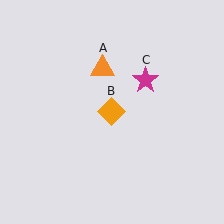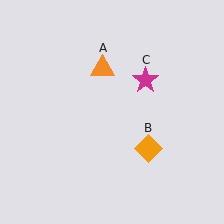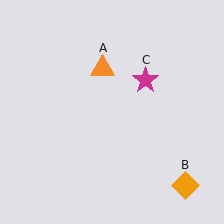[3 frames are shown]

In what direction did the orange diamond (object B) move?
The orange diamond (object B) moved down and to the right.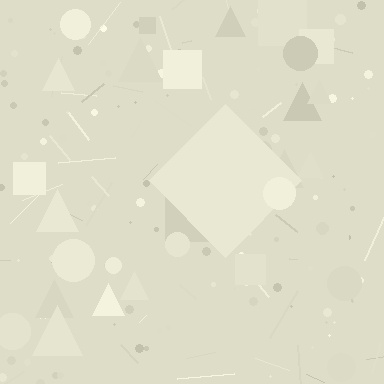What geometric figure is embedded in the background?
A diamond is embedded in the background.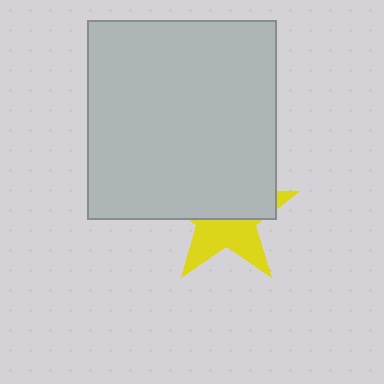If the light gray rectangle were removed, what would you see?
You would see the complete yellow star.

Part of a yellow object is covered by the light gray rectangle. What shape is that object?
It is a star.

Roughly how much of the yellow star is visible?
A small part of it is visible (roughly 44%).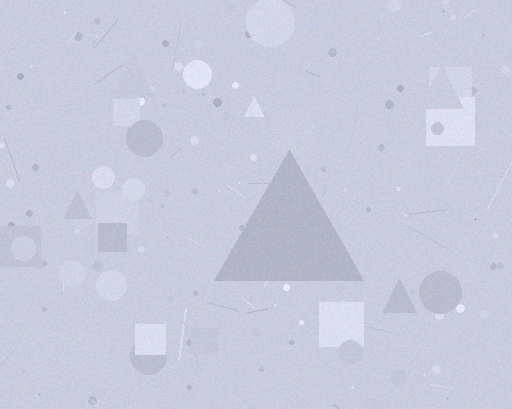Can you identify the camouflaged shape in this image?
The camouflaged shape is a triangle.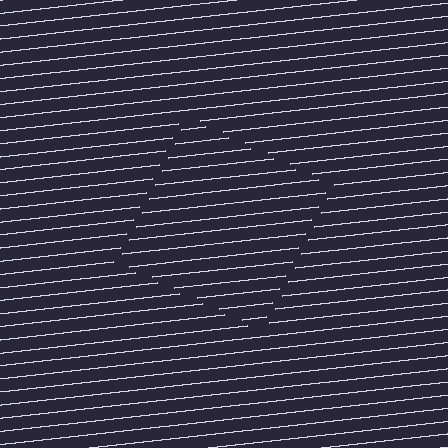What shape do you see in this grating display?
An illusory square. The interior of the shape contains the same grating, shifted by half a period — the contour is defined by the phase discontinuity where line-ends from the inner and outer gratings abut.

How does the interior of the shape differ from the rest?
The interior of the shape contains the same grating, shifted by half a period — the contour is defined by the phase discontinuity where line-ends from the inner and outer gratings abut.